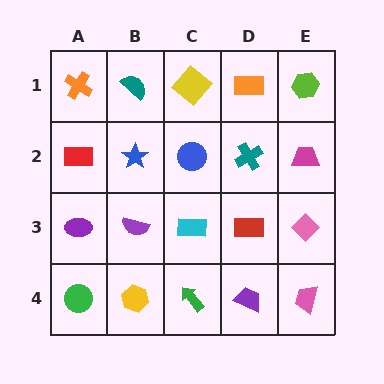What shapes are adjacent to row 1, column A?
A red rectangle (row 2, column A), a teal semicircle (row 1, column B).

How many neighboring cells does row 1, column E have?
2.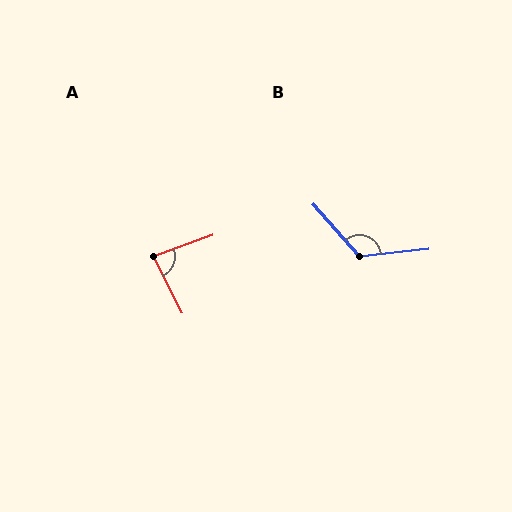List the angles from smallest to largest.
A (83°), B (125°).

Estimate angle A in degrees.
Approximately 83 degrees.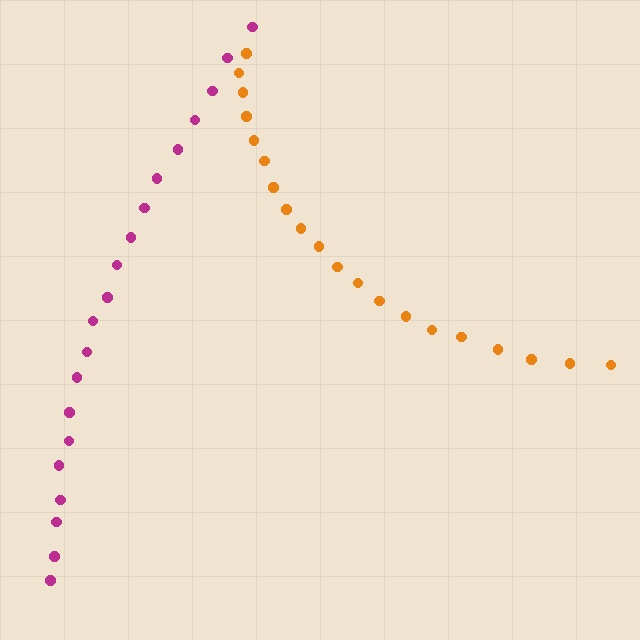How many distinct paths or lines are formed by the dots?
There are 2 distinct paths.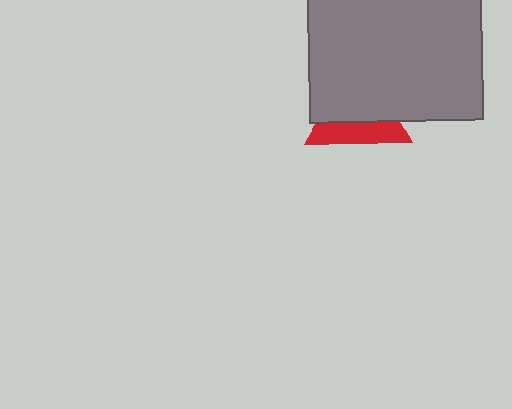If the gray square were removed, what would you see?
You would see the complete red triangle.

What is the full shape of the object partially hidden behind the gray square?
The partially hidden object is a red triangle.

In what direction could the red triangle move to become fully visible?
The red triangle could move down. That would shift it out from behind the gray square entirely.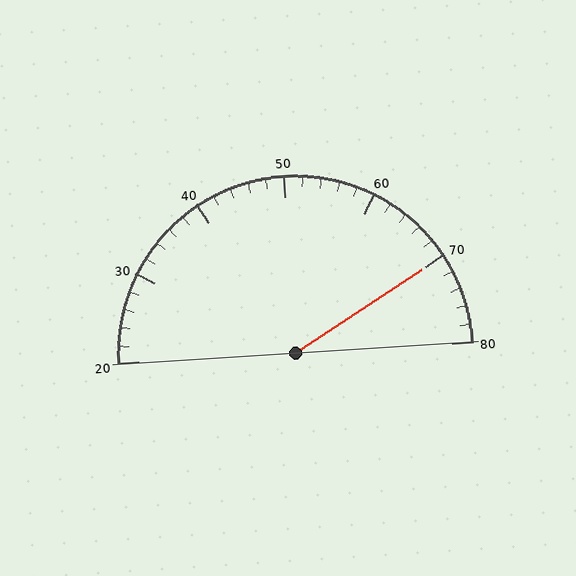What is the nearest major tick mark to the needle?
The nearest major tick mark is 70.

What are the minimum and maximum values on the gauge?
The gauge ranges from 20 to 80.